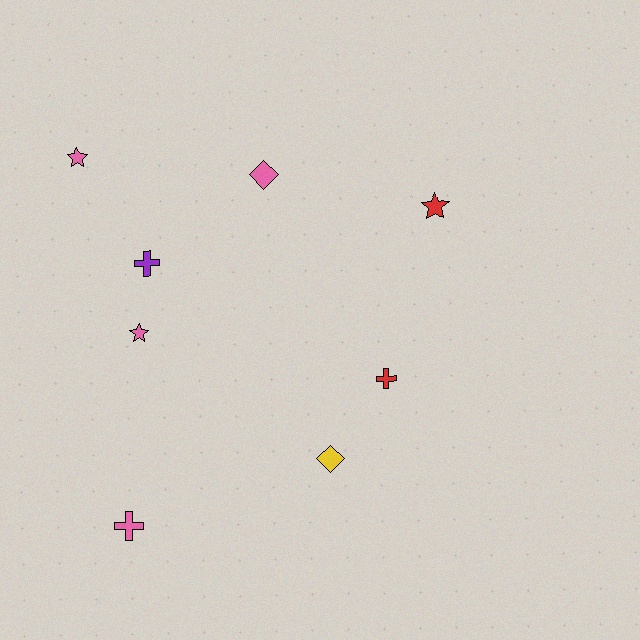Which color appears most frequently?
Pink, with 4 objects.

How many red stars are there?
There is 1 red star.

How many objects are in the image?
There are 8 objects.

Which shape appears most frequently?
Cross, with 3 objects.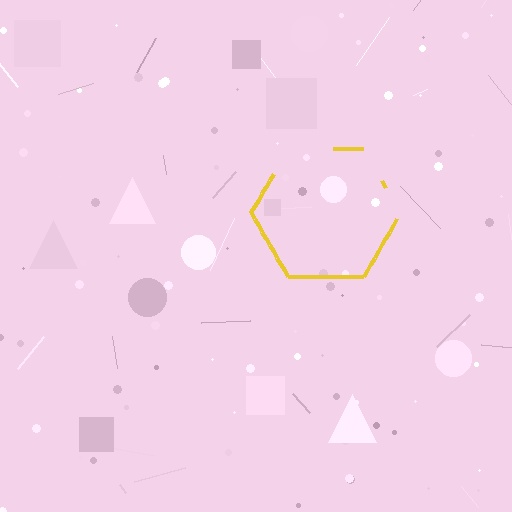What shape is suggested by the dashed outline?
The dashed outline suggests a hexagon.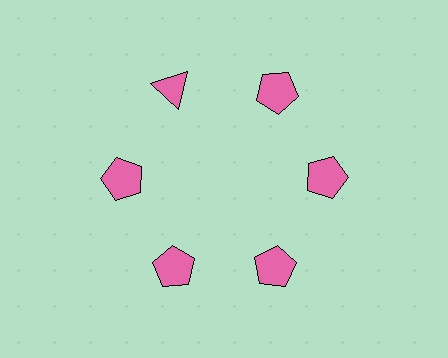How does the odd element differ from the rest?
It has a different shape: triangle instead of pentagon.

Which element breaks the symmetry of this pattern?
The pink triangle at roughly the 11 o'clock position breaks the symmetry. All other shapes are pink pentagons.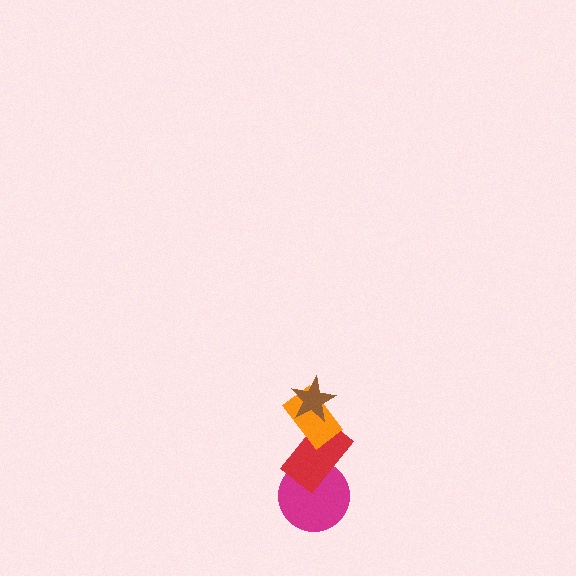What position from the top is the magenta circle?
The magenta circle is 4th from the top.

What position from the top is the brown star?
The brown star is 1st from the top.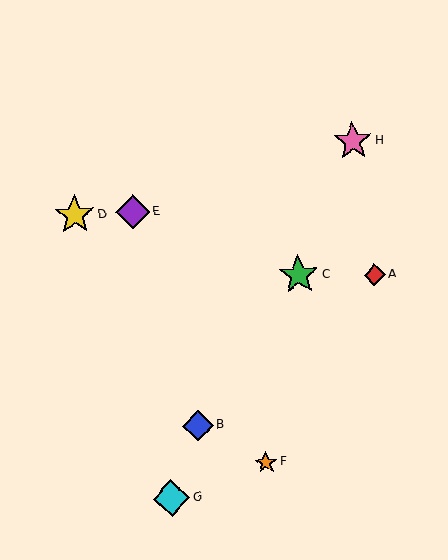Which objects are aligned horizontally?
Objects D, E are aligned horizontally.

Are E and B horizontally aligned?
No, E is at y≈212 and B is at y≈426.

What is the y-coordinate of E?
Object E is at y≈212.